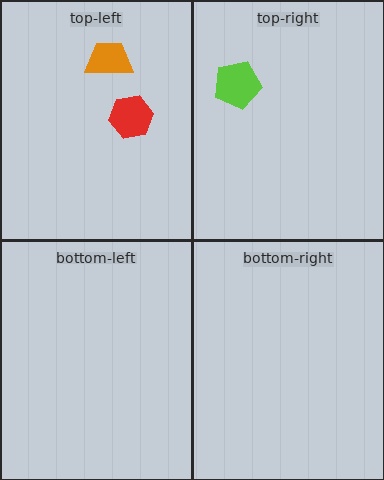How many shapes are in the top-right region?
1.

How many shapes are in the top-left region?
2.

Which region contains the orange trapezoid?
The top-left region.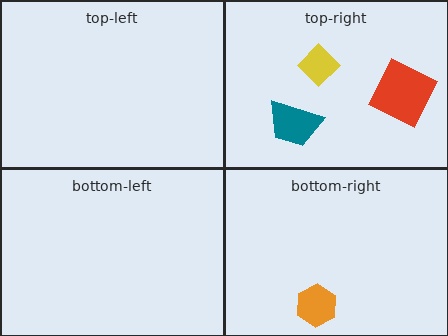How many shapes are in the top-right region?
3.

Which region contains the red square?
The top-right region.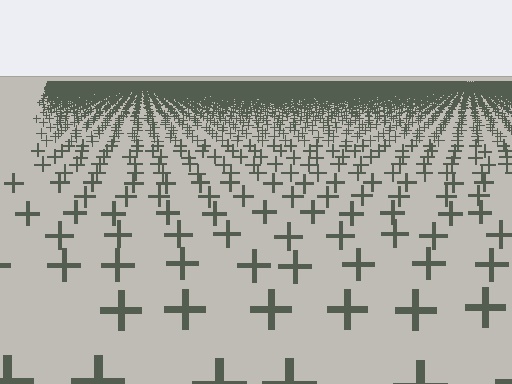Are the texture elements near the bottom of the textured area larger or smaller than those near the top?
Larger. Near the bottom, elements are closer to the viewer and appear at a bigger on-screen size.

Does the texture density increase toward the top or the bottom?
Density increases toward the top.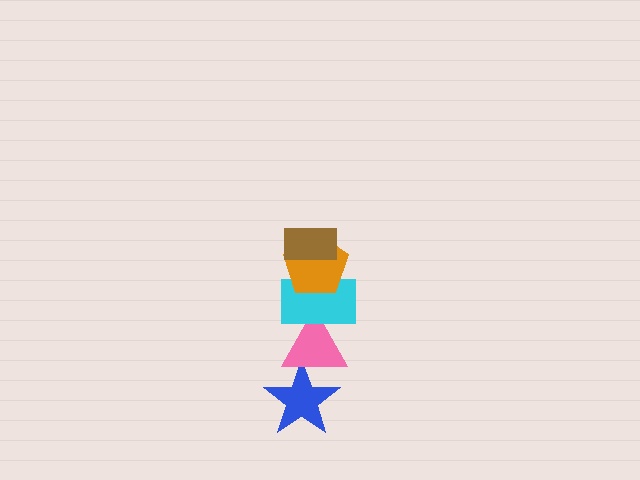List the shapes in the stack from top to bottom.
From top to bottom: the brown rectangle, the orange pentagon, the cyan rectangle, the pink triangle, the blue star.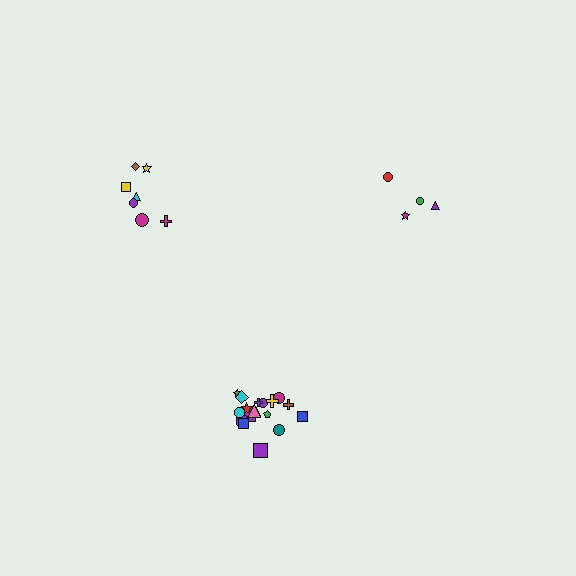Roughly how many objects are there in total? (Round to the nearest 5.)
Roughly 30 objects in total.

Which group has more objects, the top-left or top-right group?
The top-left group.